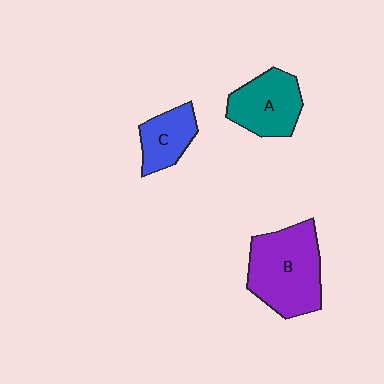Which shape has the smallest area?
Shape C (blue).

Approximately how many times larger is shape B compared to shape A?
Approximately 1.5 times.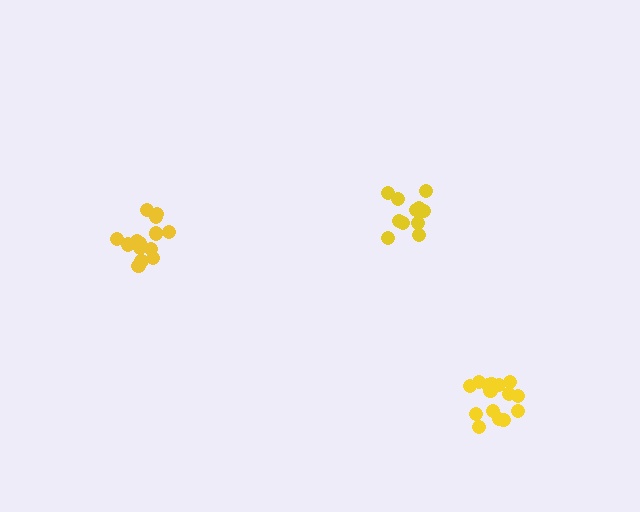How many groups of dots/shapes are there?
There are 3 groups.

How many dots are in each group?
Group 1: 14 dots, Group 2: 12 dots, Group 3: 15 dots (41 total).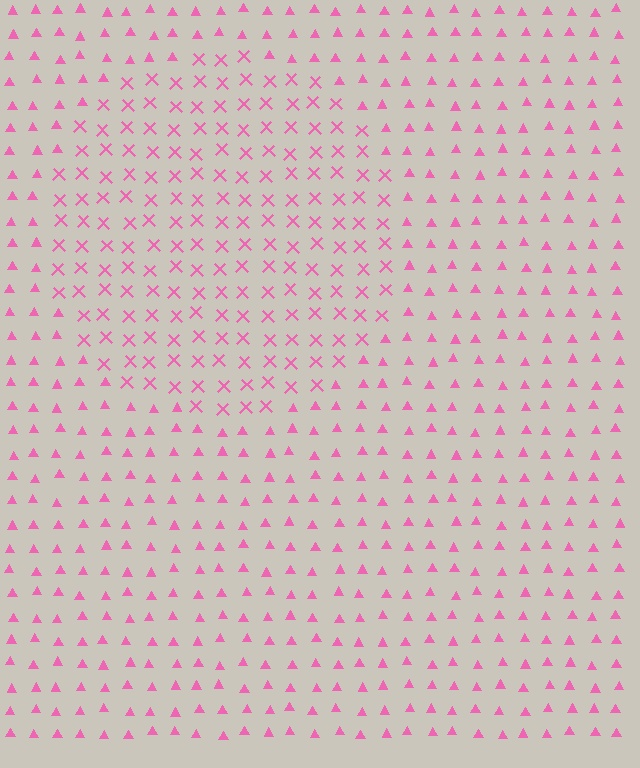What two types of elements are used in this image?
The image uses X marks inside the circle region and triangles outside it.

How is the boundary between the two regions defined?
The boundary is defined by a change in element shape: X marks inside vs. triangles outside. All elements share the same color and spacing.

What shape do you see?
I see a circle.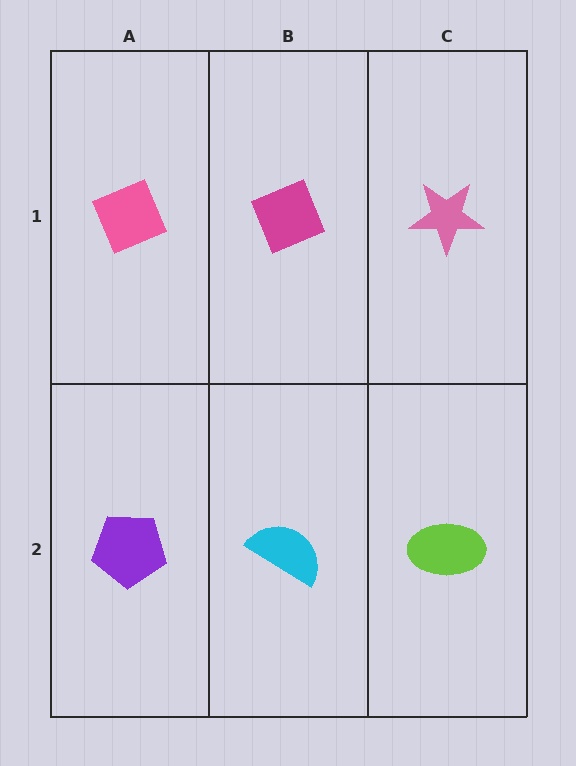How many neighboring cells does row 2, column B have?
3.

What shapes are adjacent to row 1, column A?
A purple pentagon (row 2, column A), a magenta diamond (row 1, column B).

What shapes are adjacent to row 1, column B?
A cyan semicircle (row 2, column B), a pink diamond (row 1, column A), a pink star (row 1, column C).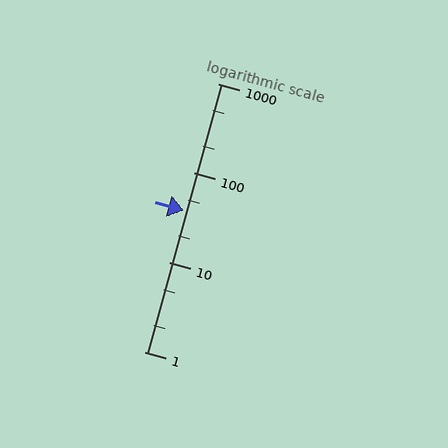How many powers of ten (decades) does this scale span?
The scale spans 3 decades, from 1 to 1000.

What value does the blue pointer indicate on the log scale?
The pointer indicates approximately 38.